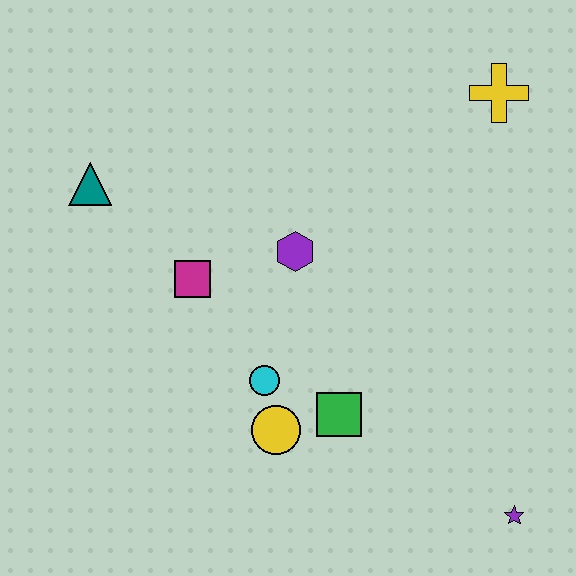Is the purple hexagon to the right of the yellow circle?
Yes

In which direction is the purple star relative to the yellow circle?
The purple star is to the right of the yellow circle.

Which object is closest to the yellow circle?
The cyan circle is closest to the yellow circle.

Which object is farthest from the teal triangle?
The purple star is farthest from the teal triangle.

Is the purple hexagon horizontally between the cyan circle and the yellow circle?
No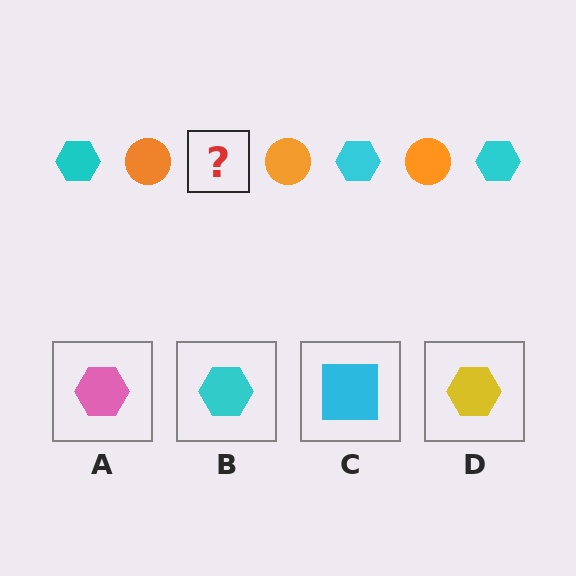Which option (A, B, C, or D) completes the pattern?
B.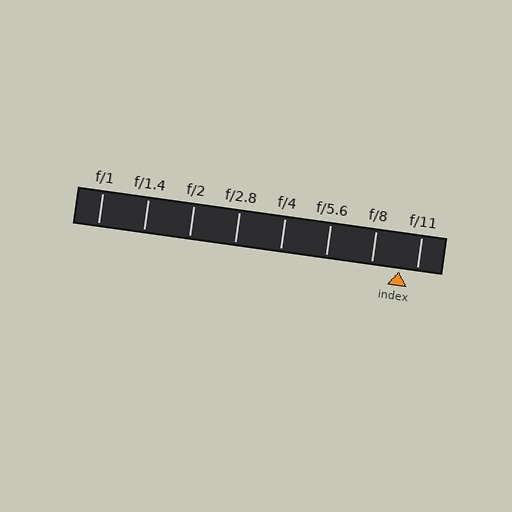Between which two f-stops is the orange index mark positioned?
The index mark is between f/8 and f/11.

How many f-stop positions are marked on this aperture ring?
There are 8 f-stop positions marked.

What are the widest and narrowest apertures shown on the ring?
The widest aperture shown is f/1 and the narrowest is f/11.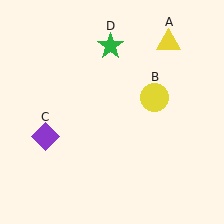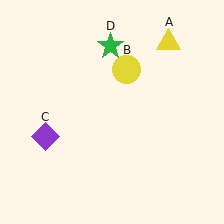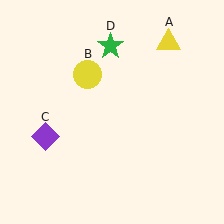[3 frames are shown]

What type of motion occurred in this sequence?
The yellow circle (object B) rotated counterclockwise around the center of the scene.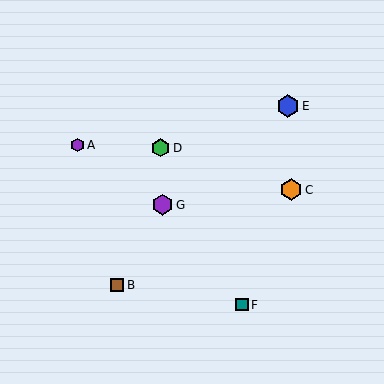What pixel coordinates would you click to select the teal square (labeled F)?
Click at (242, 305) to select the teal square F.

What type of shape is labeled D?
Shape D is a green hexagon.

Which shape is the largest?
The blue hexagon (labeled E) is the largest.